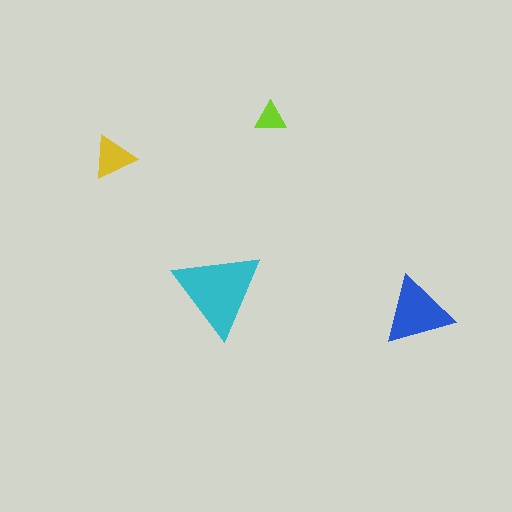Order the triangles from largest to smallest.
the cyan one, the blue one, the yellow one, the lime one.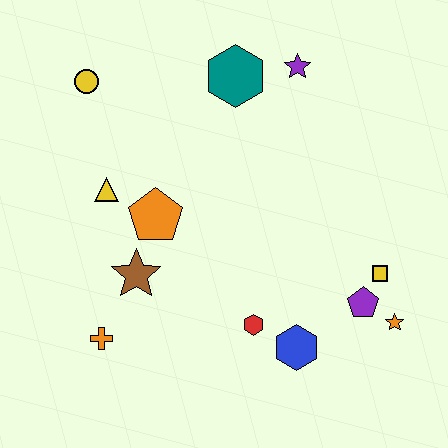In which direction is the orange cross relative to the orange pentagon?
The orange cross is below the orange pentagon.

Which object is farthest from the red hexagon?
The yellow circle is farthest from the red hexagon.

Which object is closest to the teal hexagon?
The purple star is closest to the teal hexagon.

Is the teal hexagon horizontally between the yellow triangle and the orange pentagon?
No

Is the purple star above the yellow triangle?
Yes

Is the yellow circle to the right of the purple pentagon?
No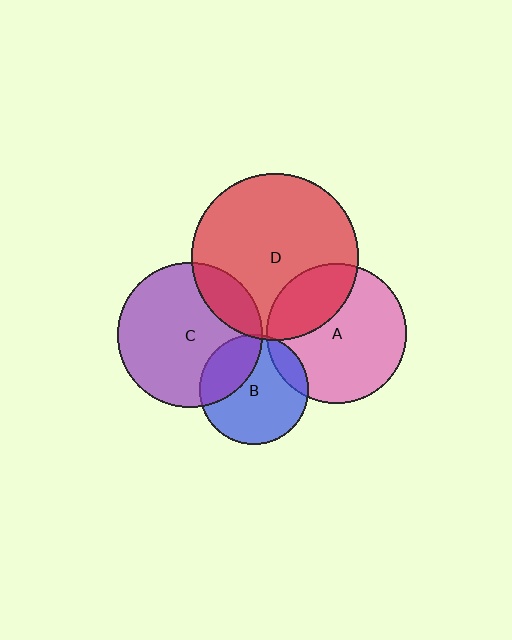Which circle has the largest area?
Circle D (red).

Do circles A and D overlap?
Yes.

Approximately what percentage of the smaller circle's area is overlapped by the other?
Approximately 30%.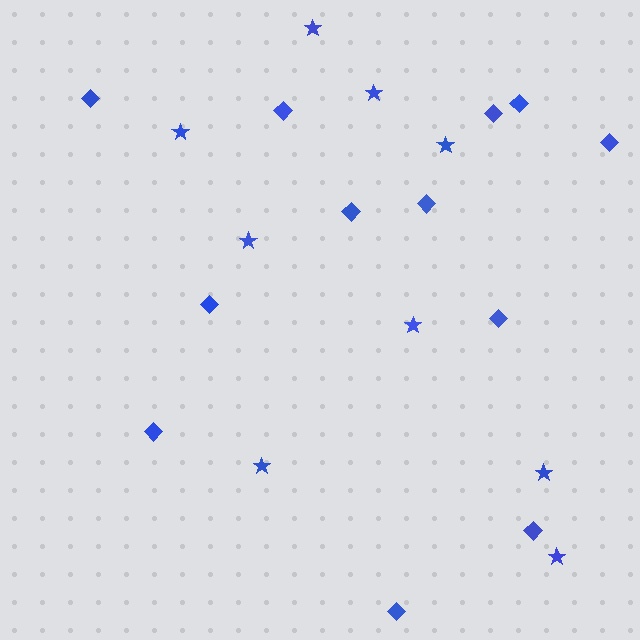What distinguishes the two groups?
There are 2 groups: one group of diamonds (12) and one group of stars (9).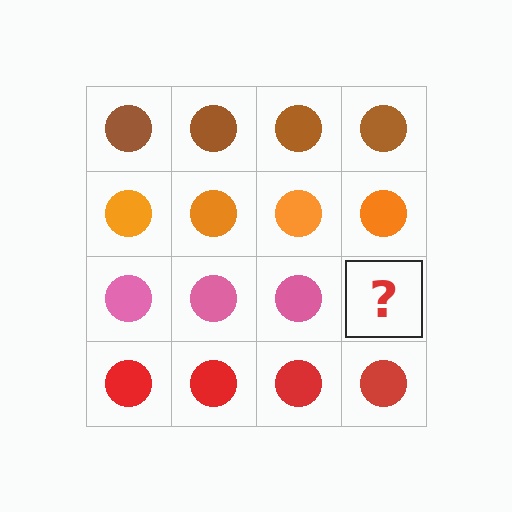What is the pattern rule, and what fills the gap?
The rule is that each row has a consistent color. The gap should be filled with a pink circle.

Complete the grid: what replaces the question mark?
The question mark should be replaced with a pink circle.